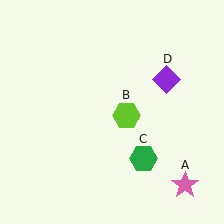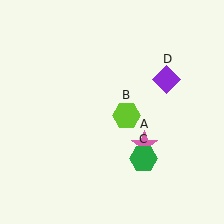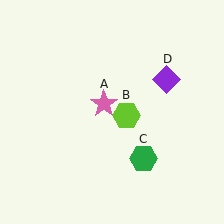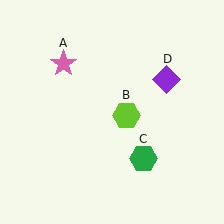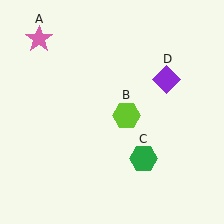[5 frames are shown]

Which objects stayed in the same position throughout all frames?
Lime hexagon (object B) and green hexagon (object C) and purple diamond (object D) remained stationary.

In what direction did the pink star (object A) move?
The pink star (object A) moved up and to the left.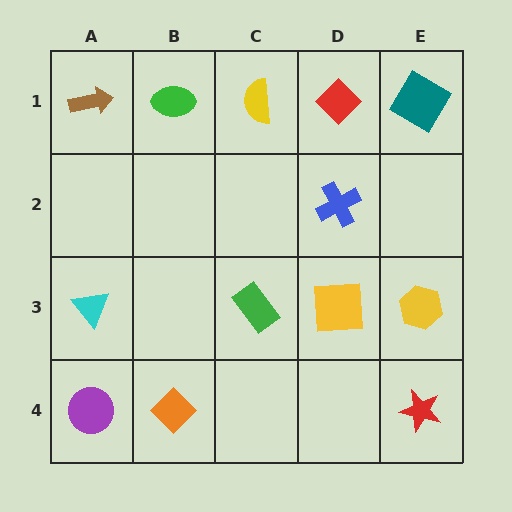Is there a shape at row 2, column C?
No, that cell is empty.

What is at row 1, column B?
A green ellipse.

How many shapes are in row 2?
1 shape.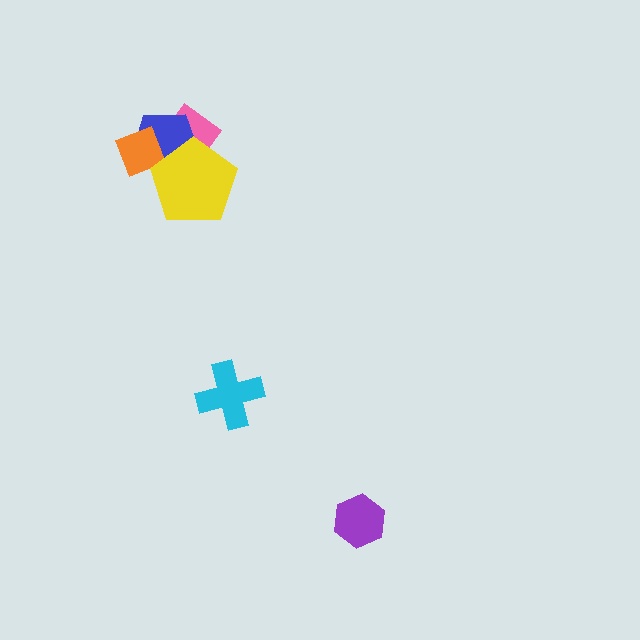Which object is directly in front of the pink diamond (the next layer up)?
The blue pentagon is directly in front of the pink diamond.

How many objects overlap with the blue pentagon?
3 objects overlap with the blue pentagon.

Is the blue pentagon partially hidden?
Yes, it is partially covered by another shape.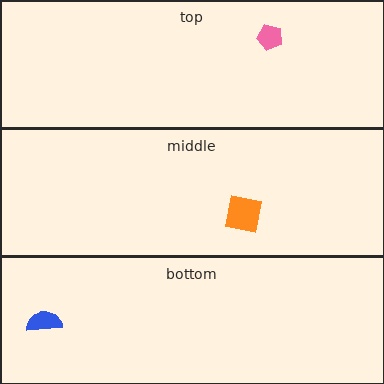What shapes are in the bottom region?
The blue semicircle.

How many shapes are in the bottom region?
1.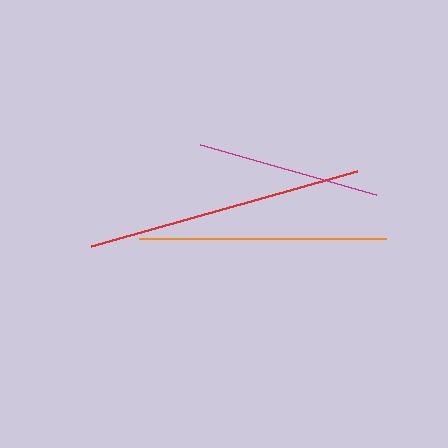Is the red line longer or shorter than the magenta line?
The red line is longer than the magenta line.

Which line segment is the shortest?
The magenta line is the shortest at approximately 183 pixels.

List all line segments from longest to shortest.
From longest to shortest: red, orange, magenta.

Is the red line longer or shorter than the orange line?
The red line is longer than the orange line.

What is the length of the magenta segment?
The magenta segment is approximately 183 pixels long.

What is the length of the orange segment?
The orange segment is approximately 247 pixels long.